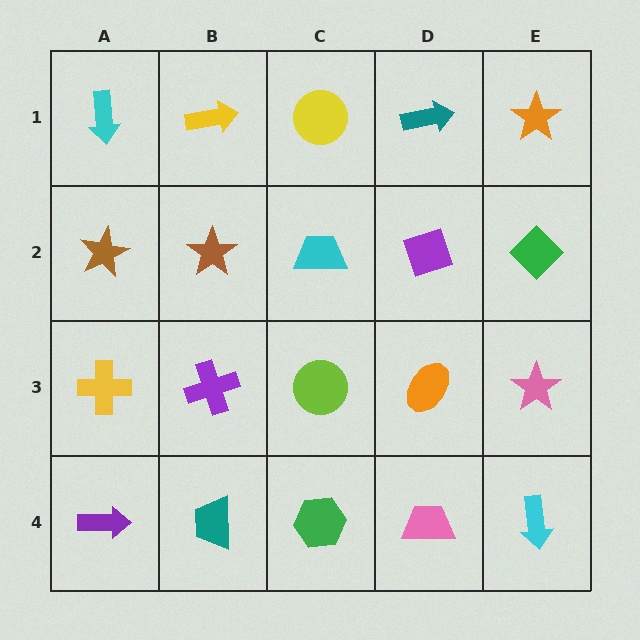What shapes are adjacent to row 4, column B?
A purple cross (row 3, column B), a purple arrow (row 4, column A), a green hexagon (row 4, column C).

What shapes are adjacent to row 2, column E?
An orange star (row 1, column E), a pink star (row 3, column E), a purple diamond (row 2, column D).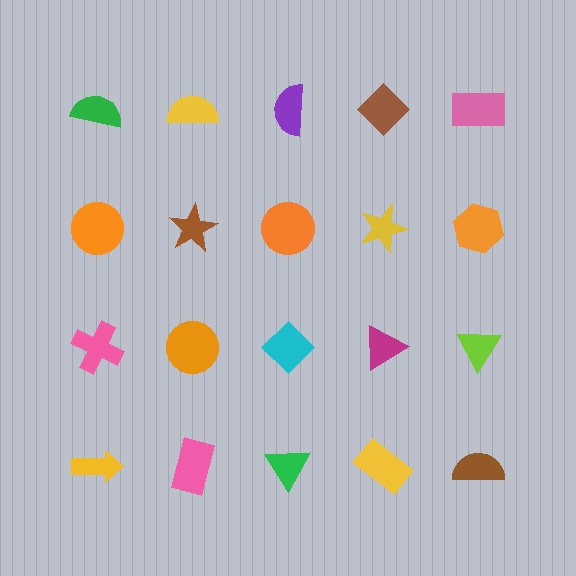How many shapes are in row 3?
5 shapes.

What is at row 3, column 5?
A lime triangle.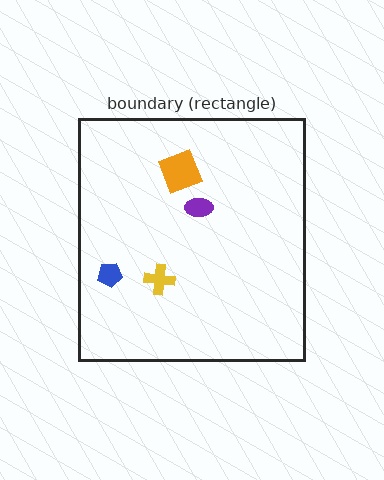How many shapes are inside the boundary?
4 inside, 0 outside.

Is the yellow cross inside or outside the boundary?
Inside.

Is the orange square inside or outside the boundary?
Inside.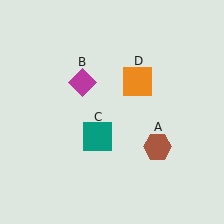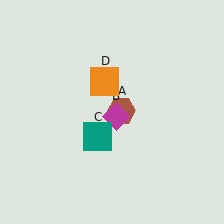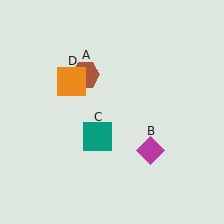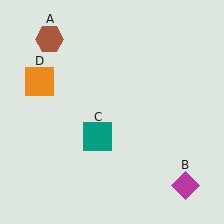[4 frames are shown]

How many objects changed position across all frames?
3 objects changed position: brown hexagon (object A), magenta diamond (object B), orange square (object D).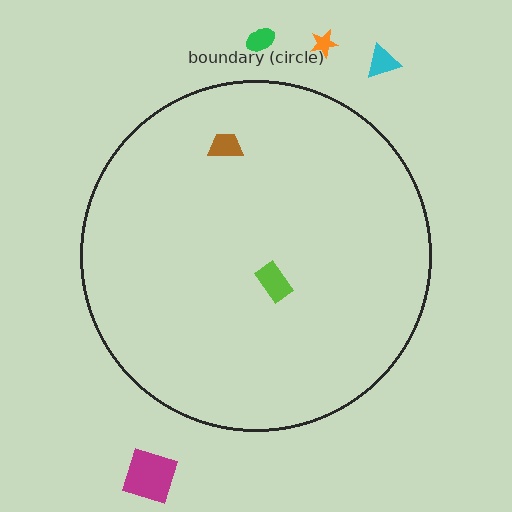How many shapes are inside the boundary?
2 inside, 4 outside.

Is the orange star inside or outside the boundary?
Outside.